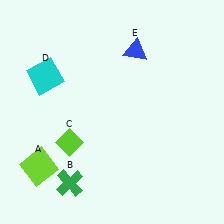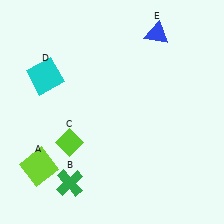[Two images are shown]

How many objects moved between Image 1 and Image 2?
1 object moved between the two images.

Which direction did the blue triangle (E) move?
The blue triangle (E) moved right.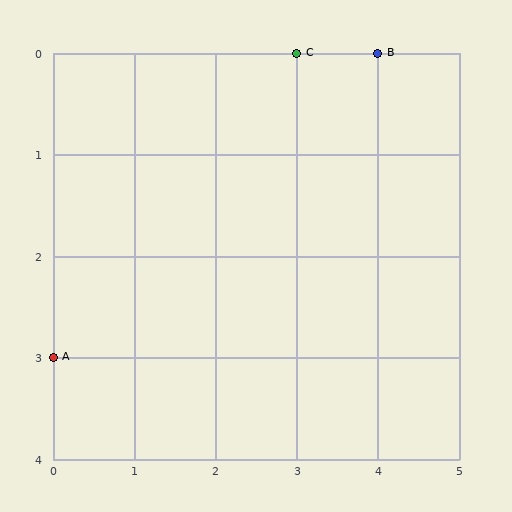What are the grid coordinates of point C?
Point C is at grid coordinates (3, 0).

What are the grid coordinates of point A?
Point A is at grid coordinates (0, 3).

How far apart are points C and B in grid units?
Points C and B are 1 column apart.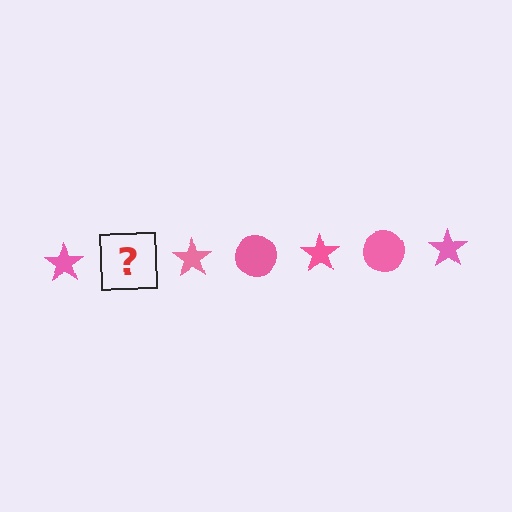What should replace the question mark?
The question mark should be replaced with a pink circle.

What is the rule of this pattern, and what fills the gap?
The rule is that the pattern cycles through star, circle shapes in pink. The gap should be filled with a pink circle.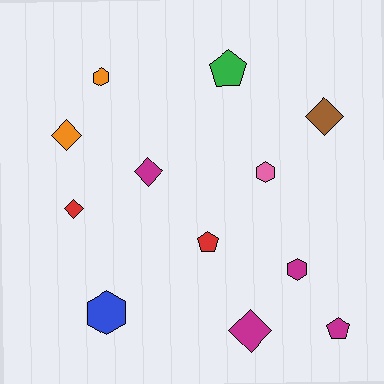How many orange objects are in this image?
There are 2 orange objects.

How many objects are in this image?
There are 12 objects.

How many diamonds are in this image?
There are 5 diamonds.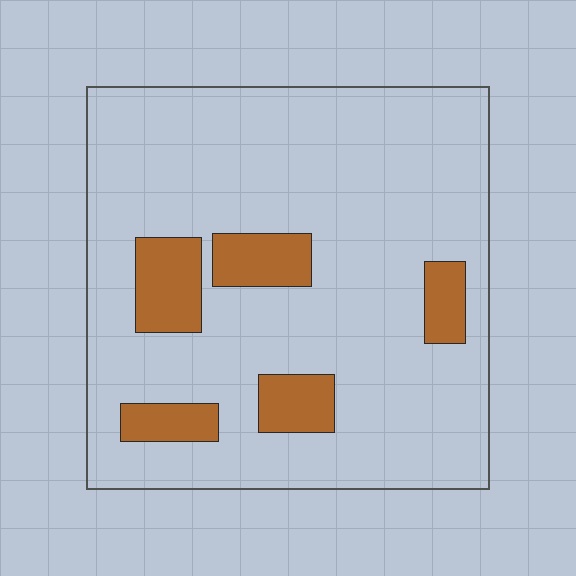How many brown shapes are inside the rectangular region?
5.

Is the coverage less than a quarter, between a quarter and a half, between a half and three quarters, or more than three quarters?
Less than a quarter.